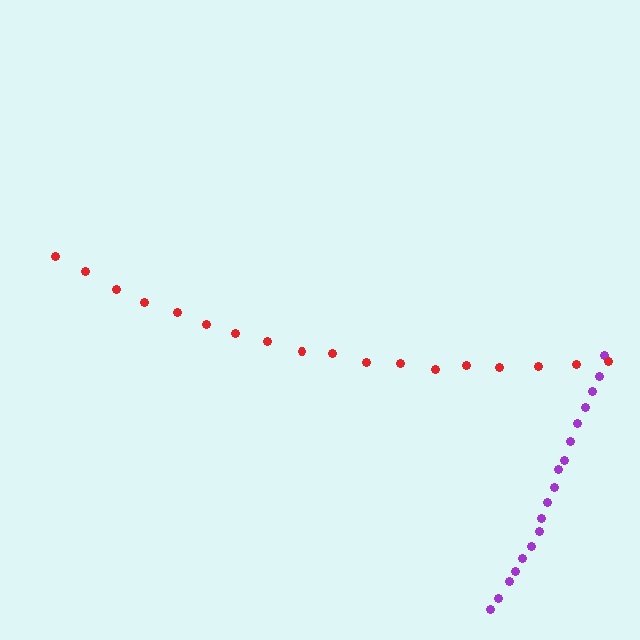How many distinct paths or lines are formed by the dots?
There are 2 distinct paths.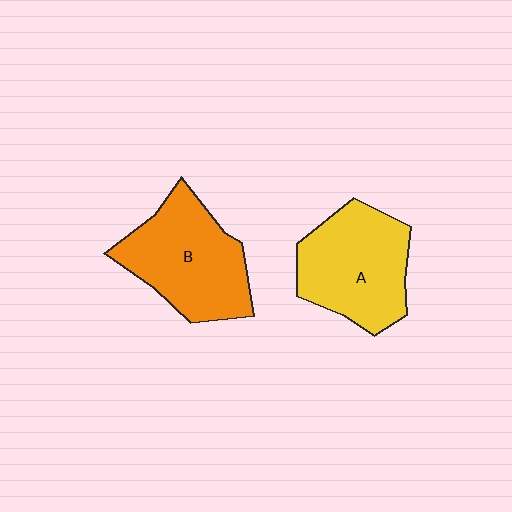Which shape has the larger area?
Shape B (orange).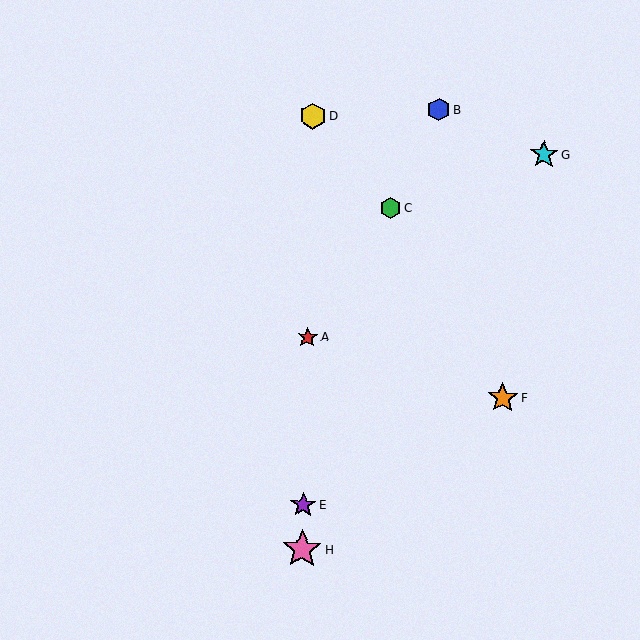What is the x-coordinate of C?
Object C is at x≈391.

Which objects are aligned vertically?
Objects A, D, E, H are aligned vertically.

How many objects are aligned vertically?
4 objects (A, D, E, H) are aligned vertically.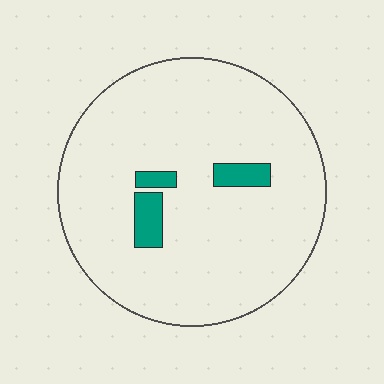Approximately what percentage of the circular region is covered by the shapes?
Approximately 5%.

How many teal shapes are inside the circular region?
3.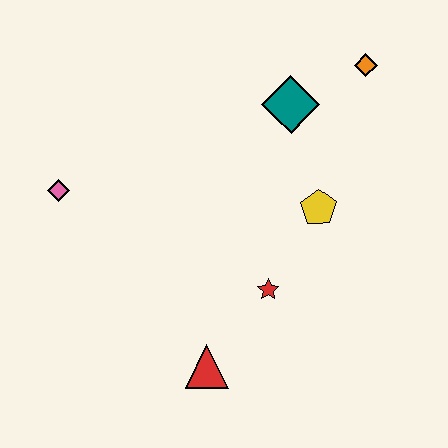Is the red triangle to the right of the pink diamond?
Yes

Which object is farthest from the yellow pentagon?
The pink diamond is farthest from the yellow pentagon.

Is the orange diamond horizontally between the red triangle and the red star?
No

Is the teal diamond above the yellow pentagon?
Yes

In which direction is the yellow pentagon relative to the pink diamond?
The yellow pentagon is to the right of the pink diamond.